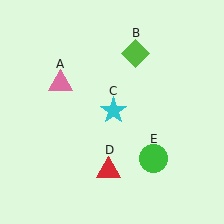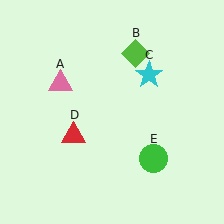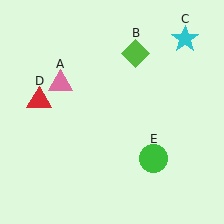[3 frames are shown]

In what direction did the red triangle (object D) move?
The red triangle (object D) moved up and to the left.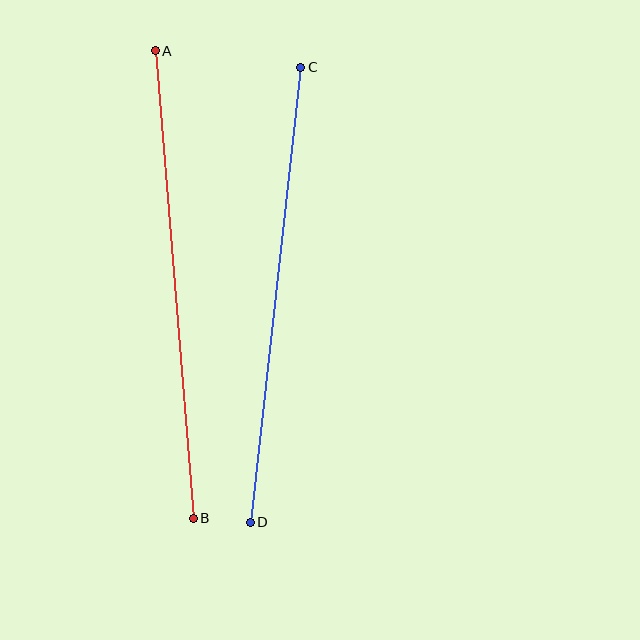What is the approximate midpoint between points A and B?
The midpoint is at approximately (174, 285) pixels.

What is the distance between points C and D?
The distance is approximately 457 pixels.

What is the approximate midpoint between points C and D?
The midpoint is at approximately (276, 295) pixels.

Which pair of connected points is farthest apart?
Points A and B are farthest apart.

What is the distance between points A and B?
The distance is approximately 469 pixels.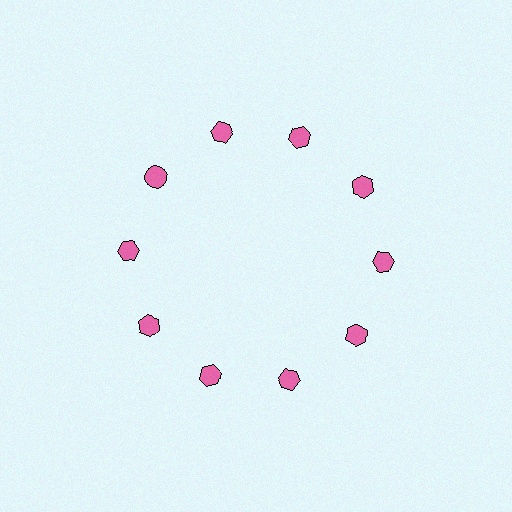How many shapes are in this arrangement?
There are 10 shapes arranged in a ring pattern.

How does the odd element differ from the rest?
It has a different shape: circle instead of hexagon.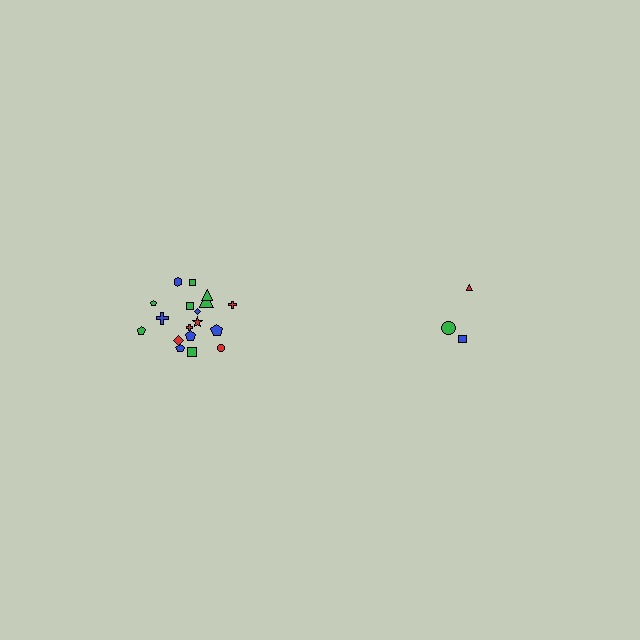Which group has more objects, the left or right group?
The left group.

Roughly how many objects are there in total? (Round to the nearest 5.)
Roughly 20 objects in total.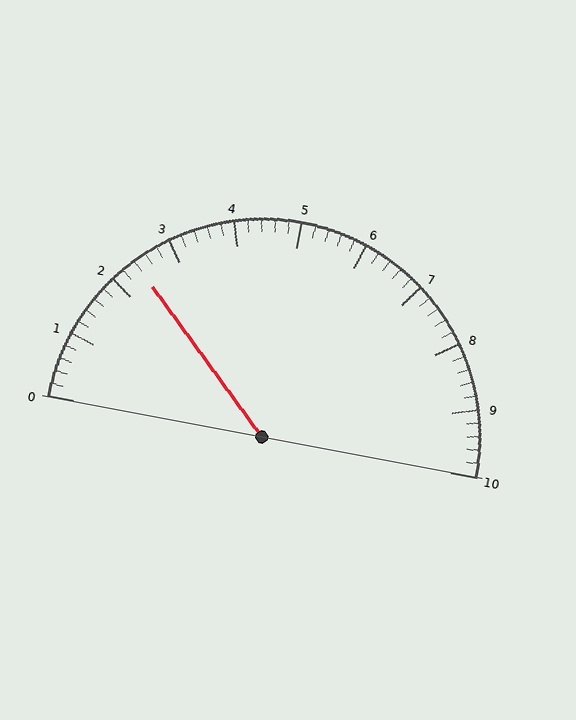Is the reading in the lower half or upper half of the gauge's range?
The reading is in the lower half of the range (0 to 10).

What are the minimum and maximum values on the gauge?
The gauge ranges from 0 to 10.